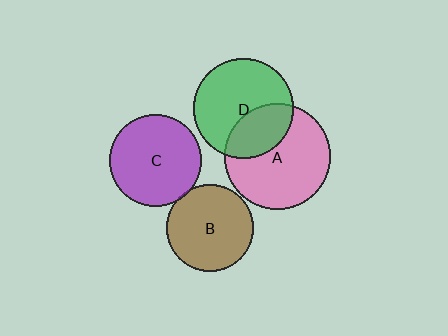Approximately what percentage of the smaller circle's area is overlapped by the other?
Approximately 5%.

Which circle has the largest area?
Circle A (pink).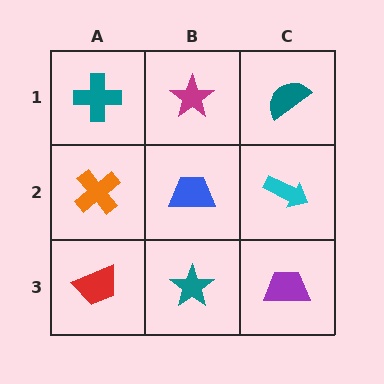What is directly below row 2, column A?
A red trapezoid.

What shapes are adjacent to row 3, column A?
An orange cross (row 2, column A), a teal star (row 3, column B).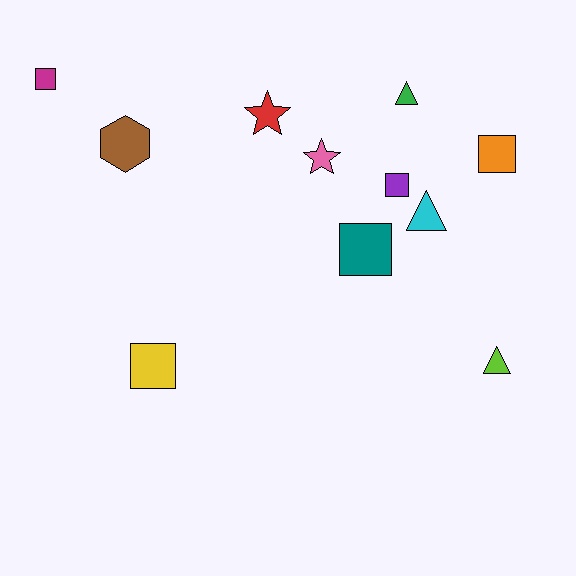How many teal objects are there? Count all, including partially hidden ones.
There is 1 teal object.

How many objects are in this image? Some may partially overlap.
There are 11 objects.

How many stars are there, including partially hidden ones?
There are 2 stars.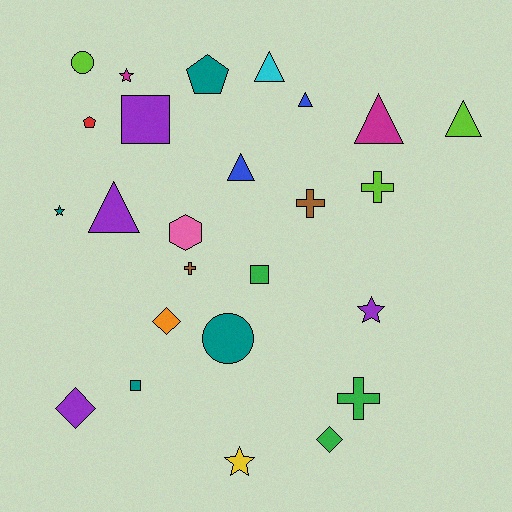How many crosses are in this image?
There are 4 crosses.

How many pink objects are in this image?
There is 1 pink object.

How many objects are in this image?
There are 25 objects.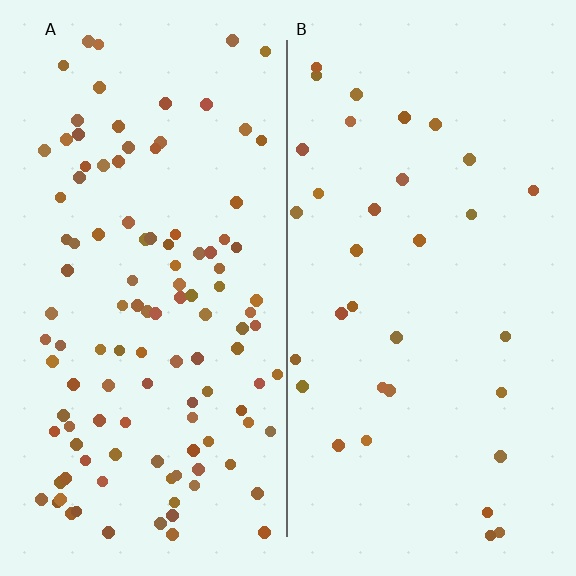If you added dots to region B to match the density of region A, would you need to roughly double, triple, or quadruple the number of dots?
Approximately triple.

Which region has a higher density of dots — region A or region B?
A (the left).